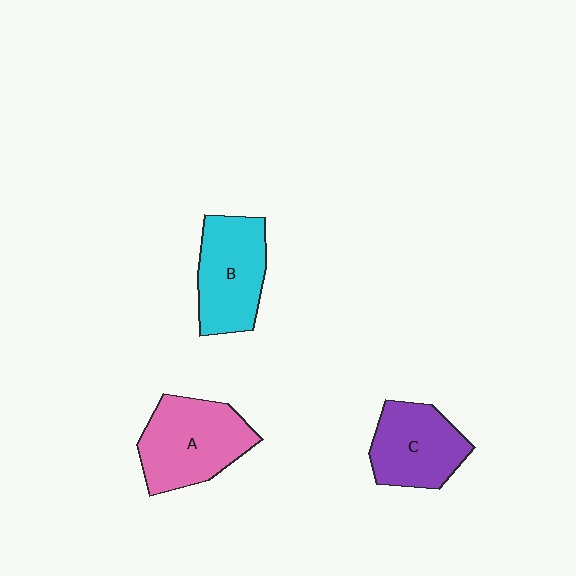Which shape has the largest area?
Shape A (pink).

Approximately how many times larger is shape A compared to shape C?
Approximately 1.2 times.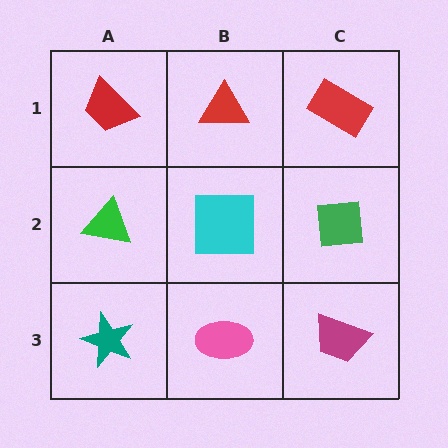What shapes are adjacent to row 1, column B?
A cyan square (row 2, column B), a red trapezoid (row 1, column A), a red rectangle (row 1, column C).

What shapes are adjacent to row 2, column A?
A red trapezoid (row 1, column A), a teal star (row 3, column A), a cyan square (row 2, column B).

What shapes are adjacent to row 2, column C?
A red rectangle (row 1, column C), a magenta trapezoid (row 3, column C), a cyan square (row 2, column B).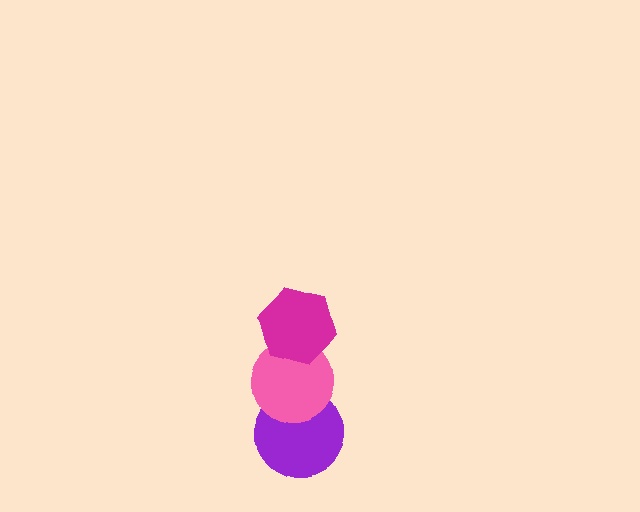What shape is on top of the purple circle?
The pink circle is on top of the purple circle.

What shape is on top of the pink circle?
The magenta hexagon is on top of the pink circle.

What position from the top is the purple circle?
The purple circle is 3rd from the top.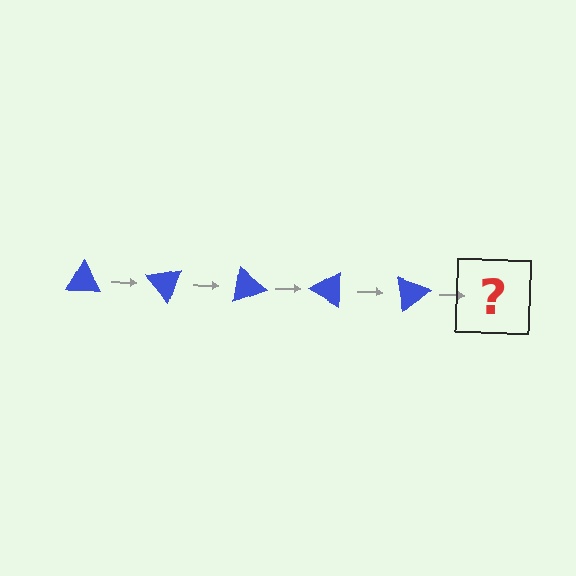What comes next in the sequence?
The next element should be a blue triangle rotated 250 degrees.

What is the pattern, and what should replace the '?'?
The pattern is that the triangle rotates 50 degrees each step. The '?' should be a blue triangle rotated 250 degrees.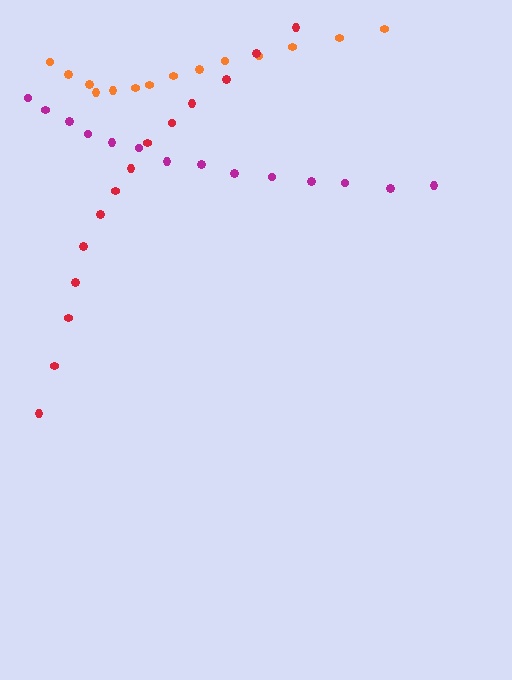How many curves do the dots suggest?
There are 3 distinct paths.